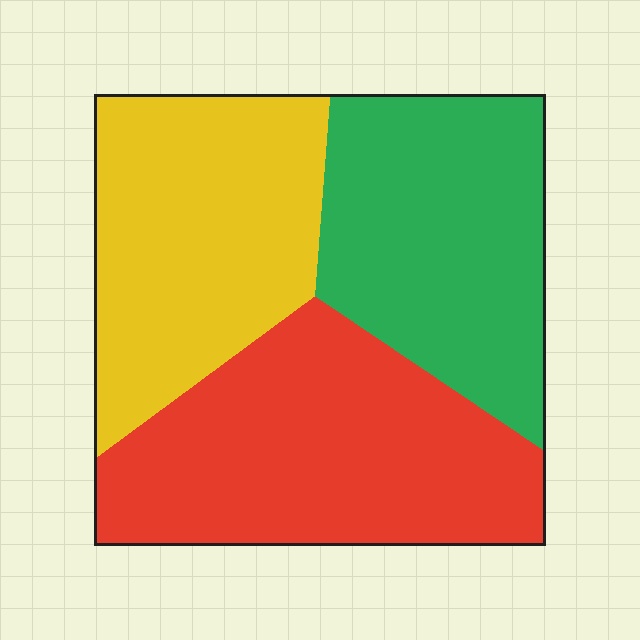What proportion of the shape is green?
Green covers roughly 30% of the shape.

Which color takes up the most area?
Red, at roughly 40%.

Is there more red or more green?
Red.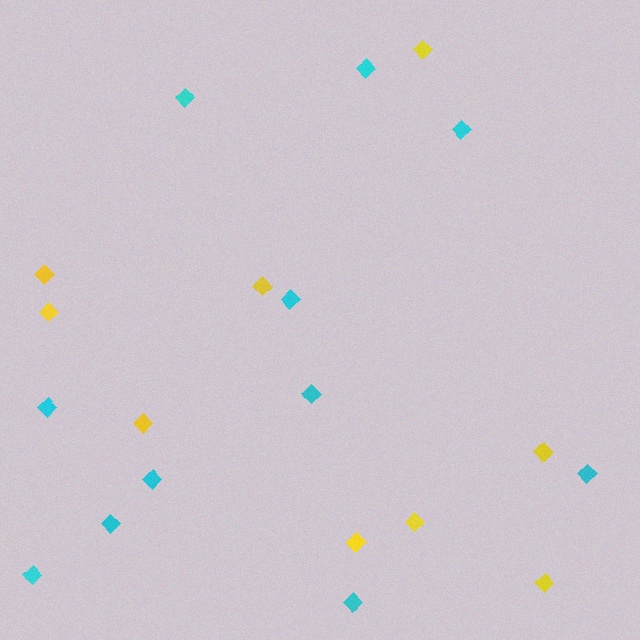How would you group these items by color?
There are 2 groups: one group of yellow diamonds (9) and one group of cyan diamonds (11).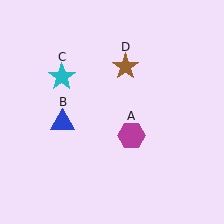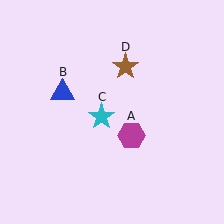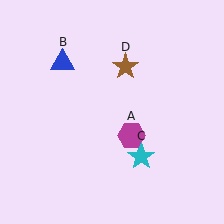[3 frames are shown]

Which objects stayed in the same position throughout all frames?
Magenta hexagon (object A) and brown star (object D) remained stationary.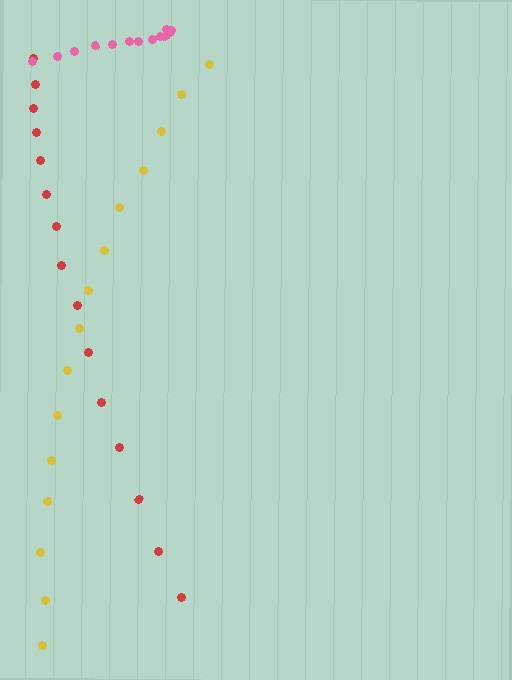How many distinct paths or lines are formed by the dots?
There are 3 distinct paths.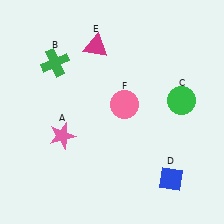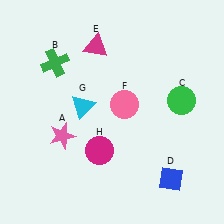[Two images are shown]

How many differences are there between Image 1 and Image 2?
There are 2 differences between the two images.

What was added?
A cyan triangle (G), a magenta circle (H) were added in Image 2.